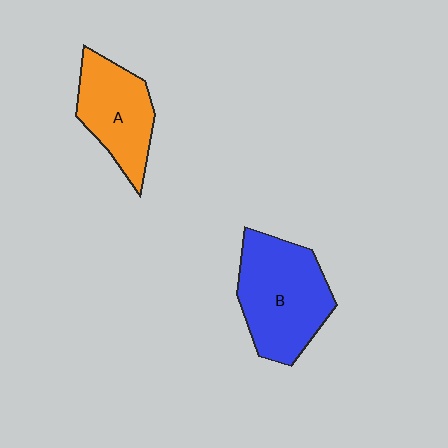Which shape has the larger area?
Shape B (blue).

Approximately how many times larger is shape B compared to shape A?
Approximately 1.4 times.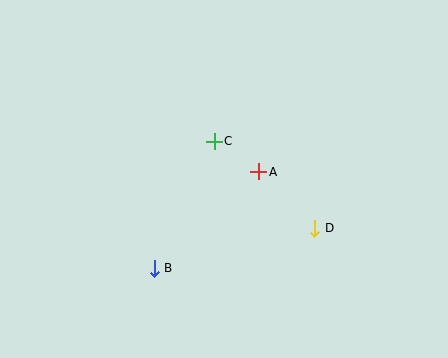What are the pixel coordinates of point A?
Point A is at (259, 172).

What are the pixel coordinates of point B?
Point B is at (154, 268).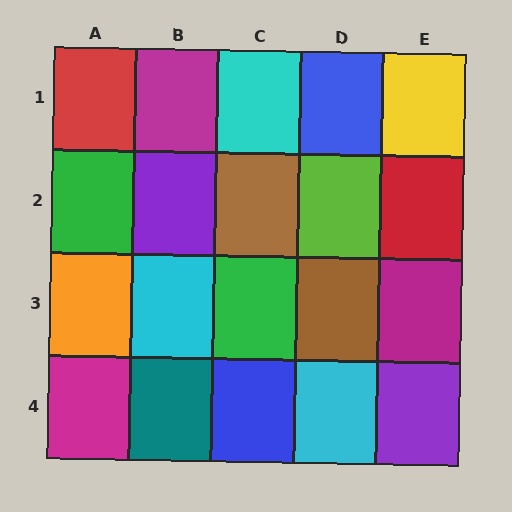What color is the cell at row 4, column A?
Magenta.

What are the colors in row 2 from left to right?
Green, purple, brown, lime, red.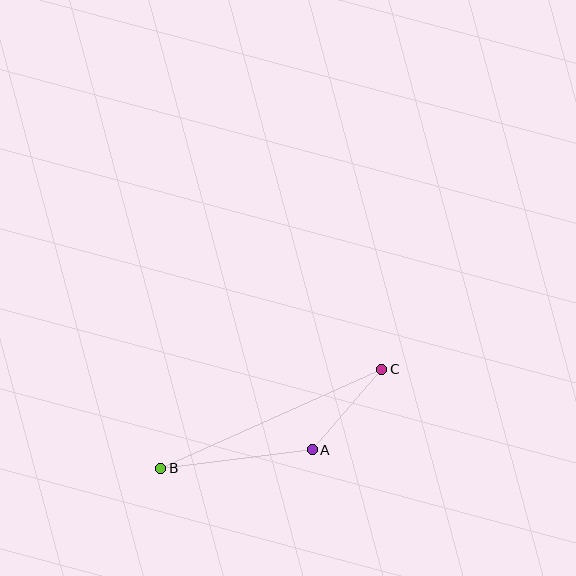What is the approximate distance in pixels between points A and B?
The distance between A and B is approximately 153 pixels.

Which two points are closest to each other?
Points A and C are closest to each other.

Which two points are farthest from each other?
Points B and C are farthest from each other.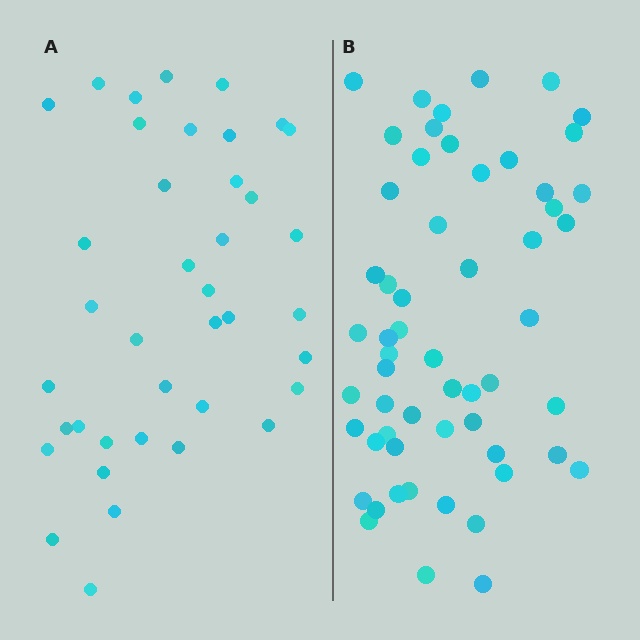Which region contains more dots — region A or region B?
Region B (the right region) has more dots.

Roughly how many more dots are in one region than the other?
Region B has approximately 20 more dots than region A.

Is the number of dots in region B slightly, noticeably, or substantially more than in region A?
Region B has substantially more. The ratio is roughly 1.5 to 1.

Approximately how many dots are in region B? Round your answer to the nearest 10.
About 60 dots. (The exact count is 57, which rounds to 60.)